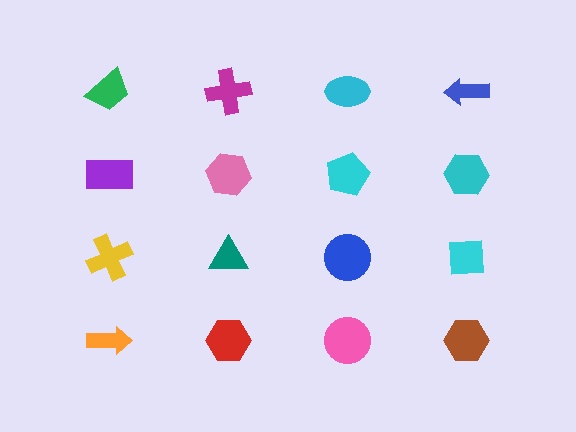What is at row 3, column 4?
A cyan square.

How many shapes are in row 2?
4 shapes.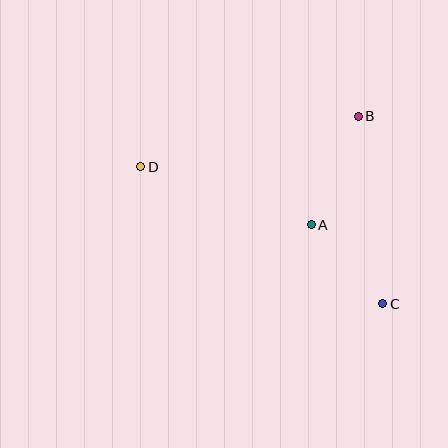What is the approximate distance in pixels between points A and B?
The distance between A and B is approximately 118 pixels.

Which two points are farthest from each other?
Points C and D are farthest from each other.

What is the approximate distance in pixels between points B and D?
The distance between B and D is approximately 223 pixels.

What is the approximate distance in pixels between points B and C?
The distance between B and C is approximately 189 pixels.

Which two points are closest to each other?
Points A and C are closest to each other.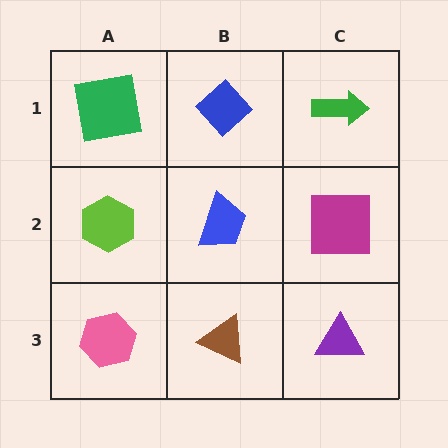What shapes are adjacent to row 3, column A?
A lime hexagon (row 2, column A), a brown triangle (row 3, column B).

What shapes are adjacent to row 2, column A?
A green square (row 1, column A), a pink hexagon (row 3, column A), a blue trapezoid (row 2, column B).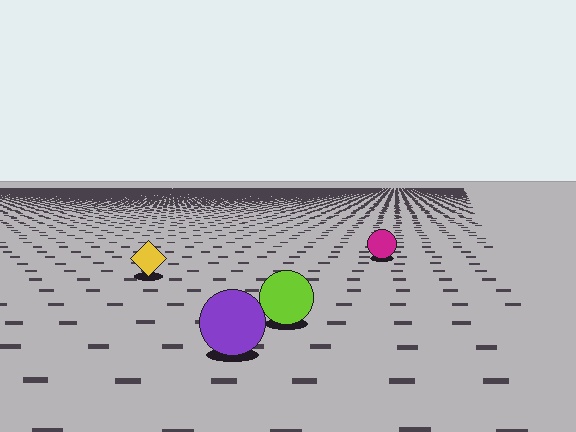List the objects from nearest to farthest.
From nearest to farthest: the purple circle, the lime circle, the yellow diamond, the magenta circle.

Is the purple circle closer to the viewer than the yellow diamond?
Yes. The purple circle is closer — you can tell from the texture gradient: the ground texture is coarser near it.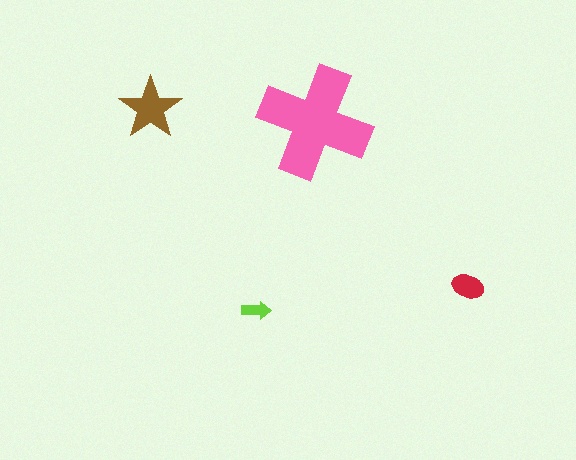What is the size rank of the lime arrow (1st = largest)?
4th.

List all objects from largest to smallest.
The pink cross, the brown star, the red ellipse, the lime arrow.